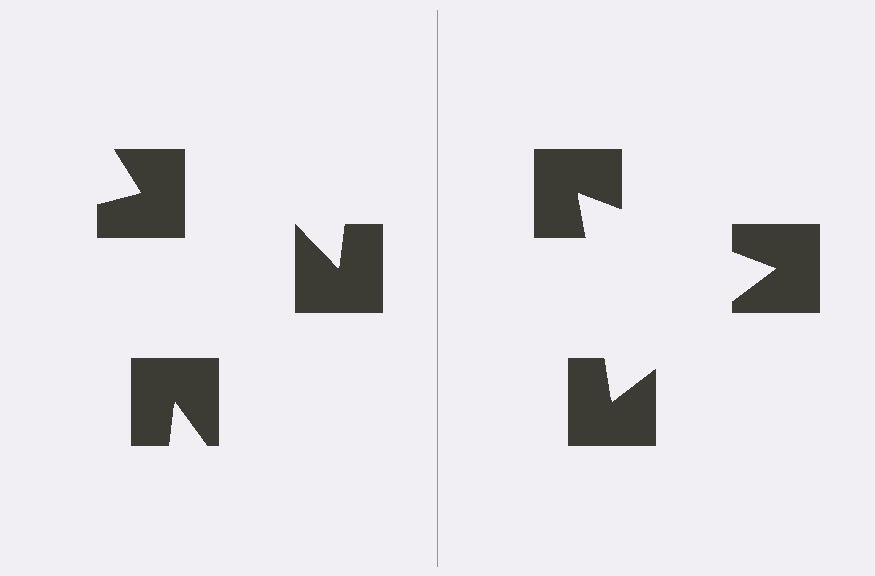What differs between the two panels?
The notched squares are positioned identically on both sides; only the wedge orientations differ. On the right they align to a triangle; on the left they are misaligned.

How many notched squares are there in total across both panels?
6 — 3 on each side.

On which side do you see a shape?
An illusory triangle appears on the right side. On the left side the wedge cuts are rotated, so no coherent shape forms.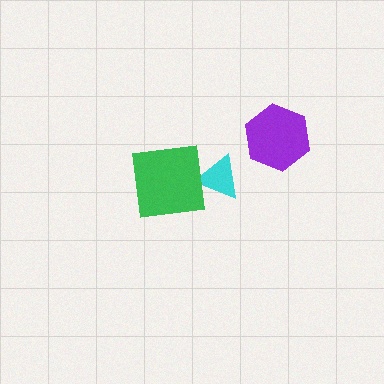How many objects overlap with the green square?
1 object overlaps with the green square.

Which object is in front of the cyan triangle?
The green square is in front of the cyan triangle.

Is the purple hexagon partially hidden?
No, no other shape covers it.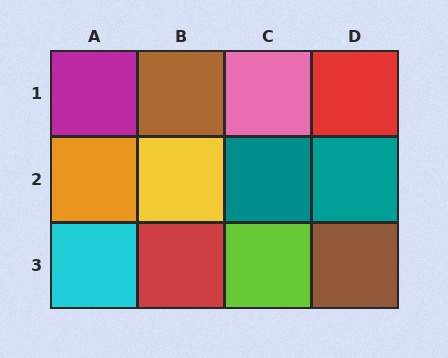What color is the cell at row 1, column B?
Brown.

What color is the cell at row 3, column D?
Brown.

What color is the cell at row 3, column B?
Red.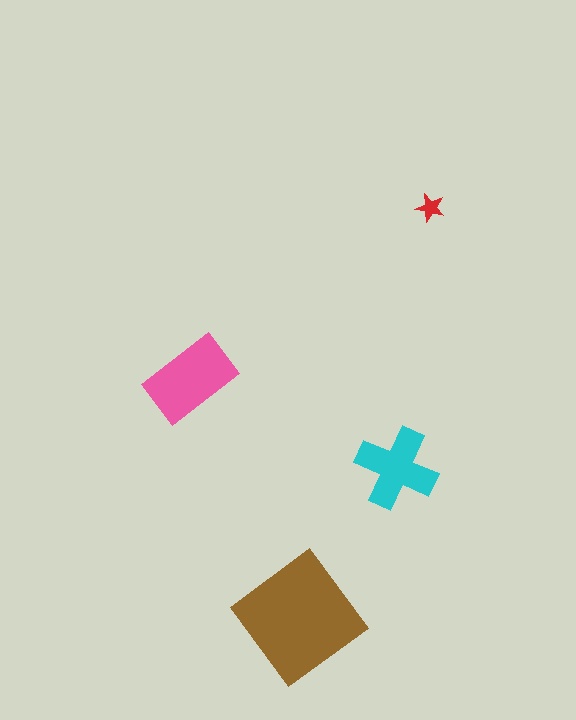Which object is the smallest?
The red star.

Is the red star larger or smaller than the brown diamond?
Smaller.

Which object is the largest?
The brown diamond.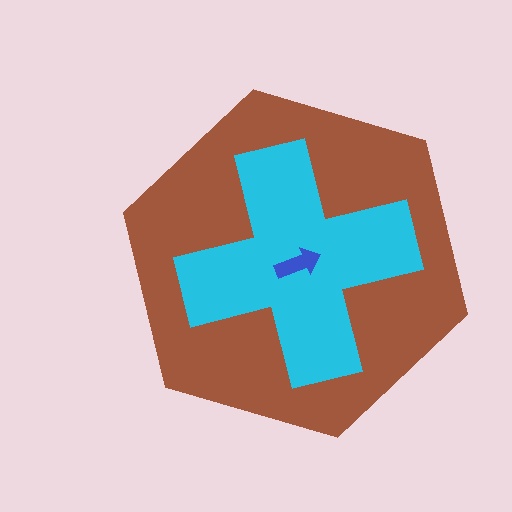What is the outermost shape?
The brown hexagon.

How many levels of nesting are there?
3.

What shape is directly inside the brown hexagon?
The cyan cross.